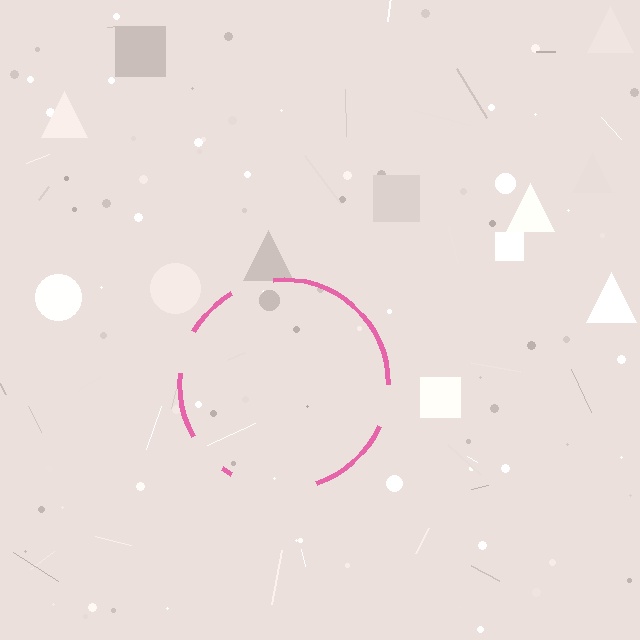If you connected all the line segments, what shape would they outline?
They would outline a circle.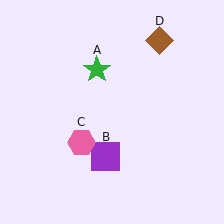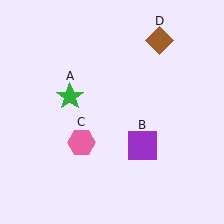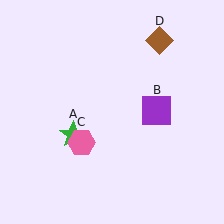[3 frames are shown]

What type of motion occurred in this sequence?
The green star (object A), purple square (object B) rotated counterclockwise around the center of the scene.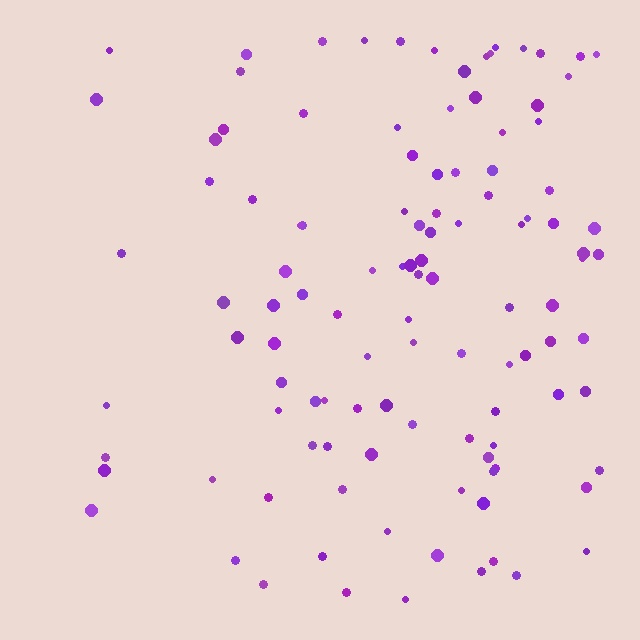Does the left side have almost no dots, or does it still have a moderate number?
Still a moderate number, just noticeably fewer than the right.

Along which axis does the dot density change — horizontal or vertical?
Horizontal.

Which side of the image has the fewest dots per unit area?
The left.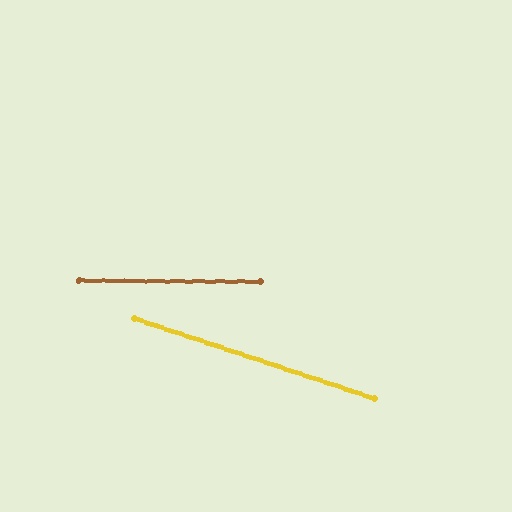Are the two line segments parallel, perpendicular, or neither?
Neither parallel nor perpendicular — they differ by about 18°.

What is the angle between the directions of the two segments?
Approximately 18 degrees.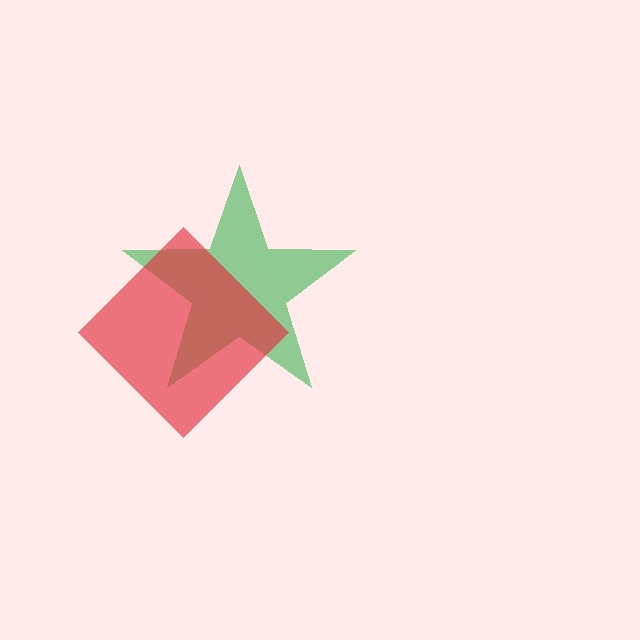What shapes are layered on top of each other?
The layered shapes are: a green star, a red diamond.